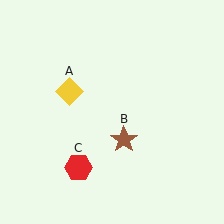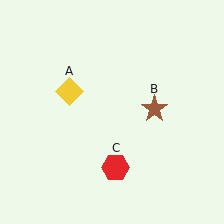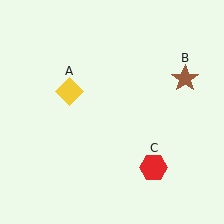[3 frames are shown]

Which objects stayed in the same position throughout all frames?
Yellow diamond (object A) remained stationary.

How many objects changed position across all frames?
2 objects changed position: brown star (object B), red hexagon (object C).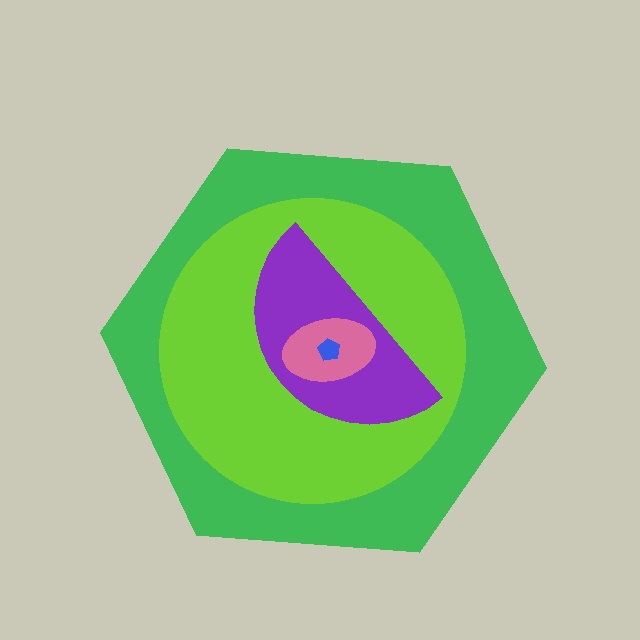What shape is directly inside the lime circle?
The purple semicircle.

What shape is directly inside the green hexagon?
The lime circle.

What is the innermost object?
The blue pentagon.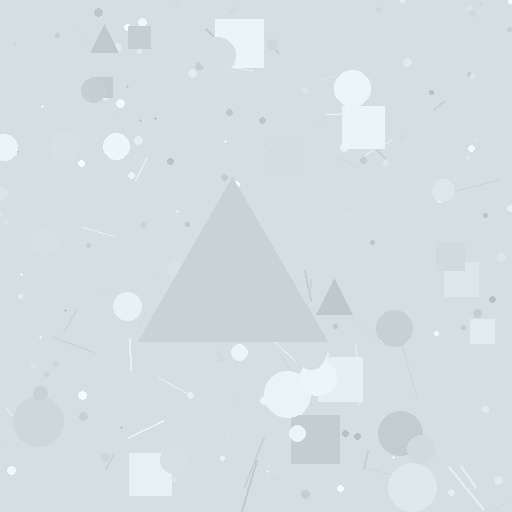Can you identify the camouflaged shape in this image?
The camouflaged shape is a triangle.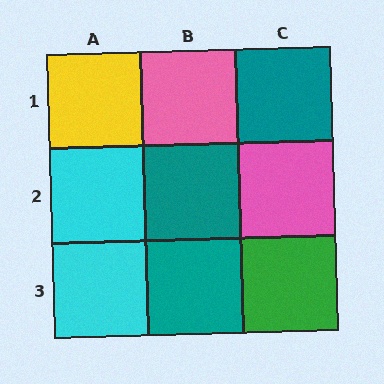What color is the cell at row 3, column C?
Green.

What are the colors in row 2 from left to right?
Cyan, teal, pink.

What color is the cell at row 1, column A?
Yellow.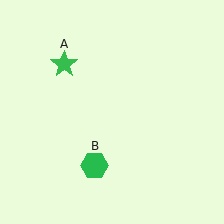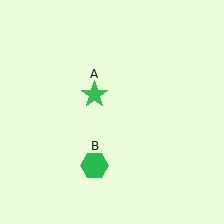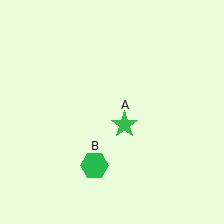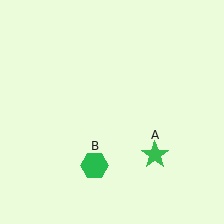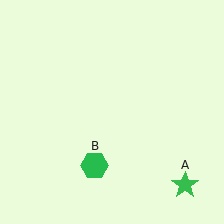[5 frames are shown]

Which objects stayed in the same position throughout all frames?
Green hexagon (object B) remained stationary.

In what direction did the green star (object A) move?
The green star (object A) moved down and to the right.